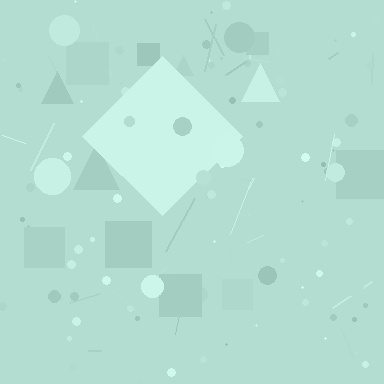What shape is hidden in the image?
A diamond is hidden in the image.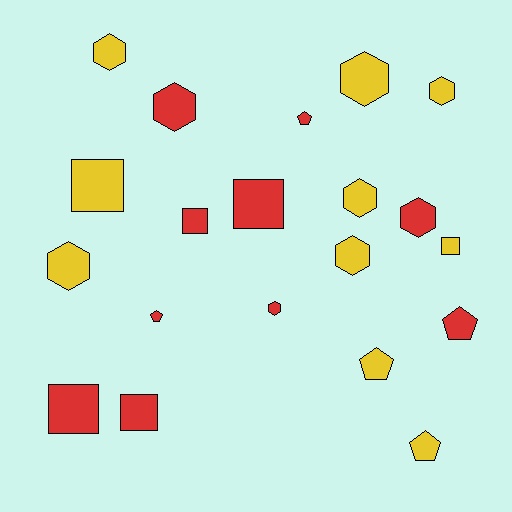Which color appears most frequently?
Yellow, with 10 objects.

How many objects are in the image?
There are 20 objects.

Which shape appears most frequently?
Hexagon, with 9 objects.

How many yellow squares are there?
There are 2 yellow squares.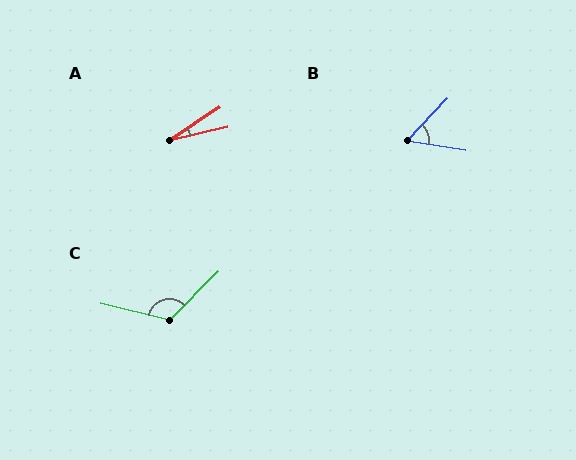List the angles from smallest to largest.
A (20°), B (56°), C (121°).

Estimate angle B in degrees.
Approximately 56 degrees.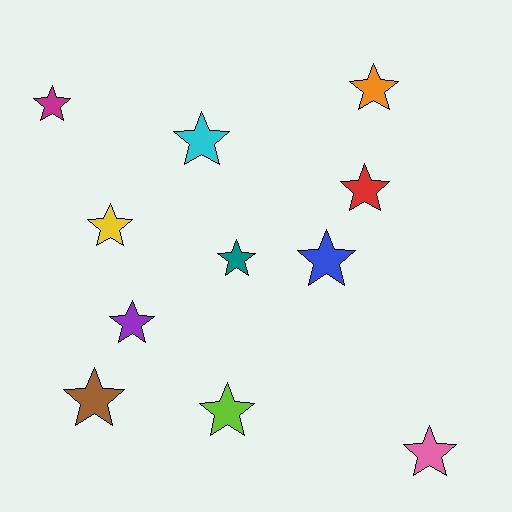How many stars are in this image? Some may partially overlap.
There are 11 stars.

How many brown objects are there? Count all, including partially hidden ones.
There is 1 brown object.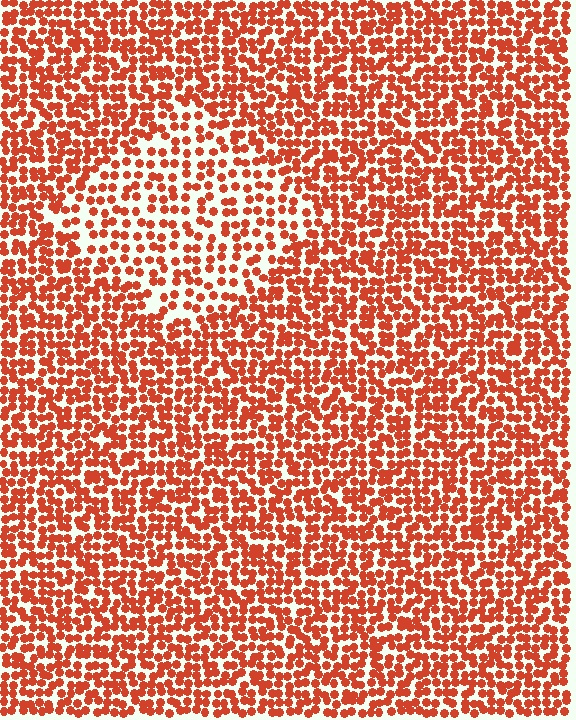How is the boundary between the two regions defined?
The boundary is defined by a change in element density (approximately 1.7x ratio). All elements are the same color, size, and shape.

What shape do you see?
I see a diamond.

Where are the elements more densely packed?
The elements are more densely packed outside the diamond boundary.